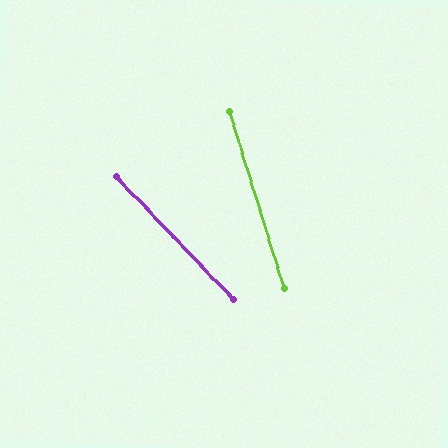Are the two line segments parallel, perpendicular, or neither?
Neither parallel nor perpendicular — they differ by about 27°.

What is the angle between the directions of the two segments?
Approximately 27 degrees.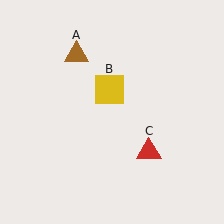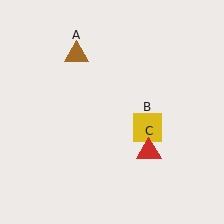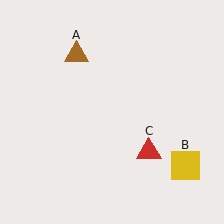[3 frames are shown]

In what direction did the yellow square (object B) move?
The yellow square (object B) moved down and to the right.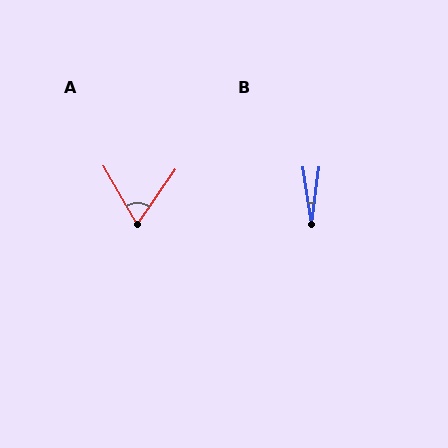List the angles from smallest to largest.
B (15°), A (65°).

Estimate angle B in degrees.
Approximately 15 degrees.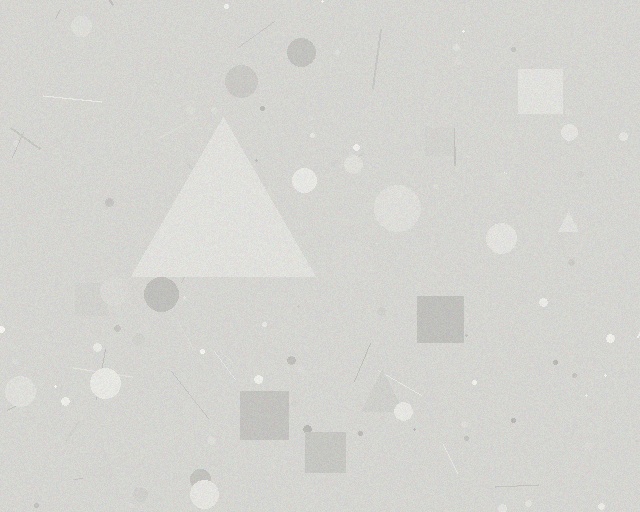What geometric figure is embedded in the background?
A triangle is embedded in the background.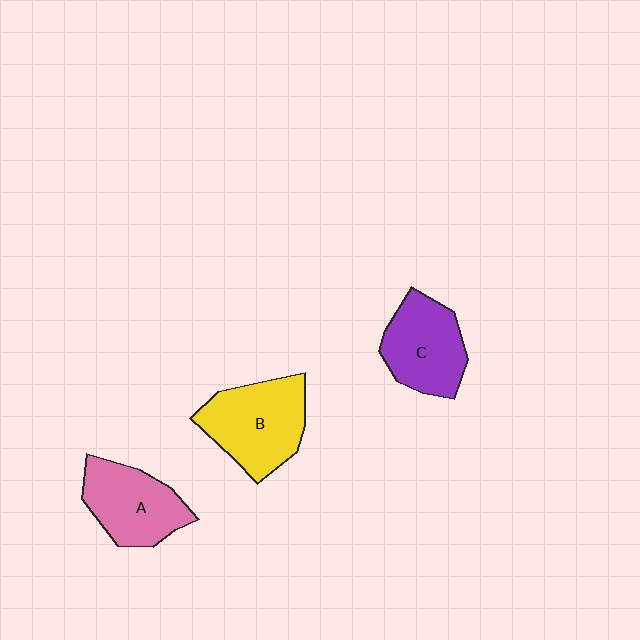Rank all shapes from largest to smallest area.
From largest to smallest: B (yellow), A (pink), C (purple).